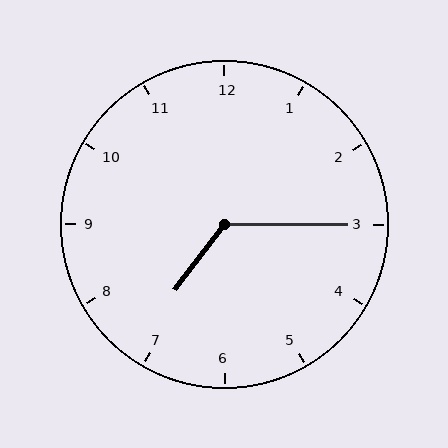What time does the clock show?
7:15.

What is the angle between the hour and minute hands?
Approximately 128 degrees.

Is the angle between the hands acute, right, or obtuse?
It is obtuse.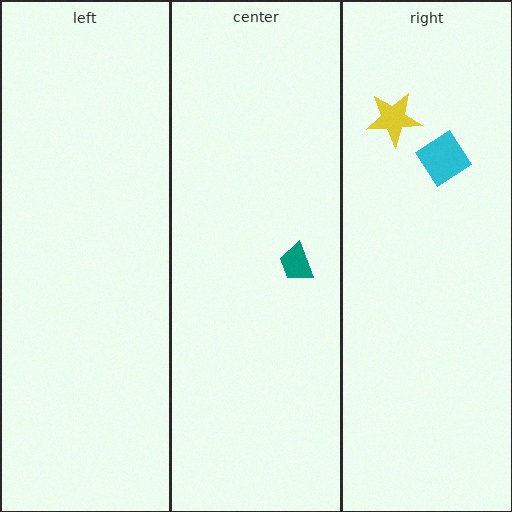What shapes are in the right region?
The yellow star, the cyan diamond.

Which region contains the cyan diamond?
The right region.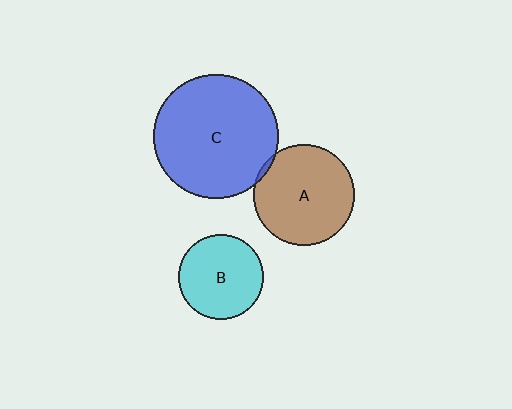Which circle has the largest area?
Circle C (blue).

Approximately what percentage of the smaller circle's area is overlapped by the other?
Approximately 5%.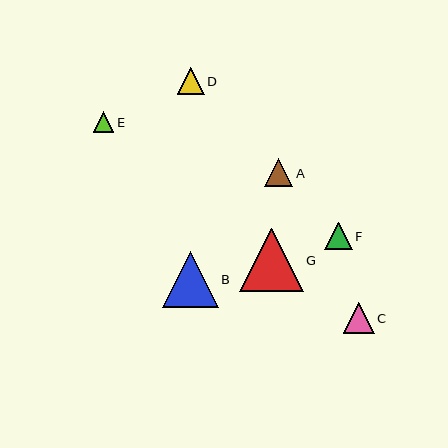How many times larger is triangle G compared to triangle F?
Triangle G is approximately 2.3 times the size of triangle F.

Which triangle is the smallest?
Triangle E is the smallest with a size of approximately 20 pixels.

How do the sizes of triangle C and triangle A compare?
Triangle C and triangle A are approximately the same size.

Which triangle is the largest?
Triangle G is the largest with a size of approximately 63 pixels.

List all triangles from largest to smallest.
From largest to smallest: G, B, C, A, F, D, E.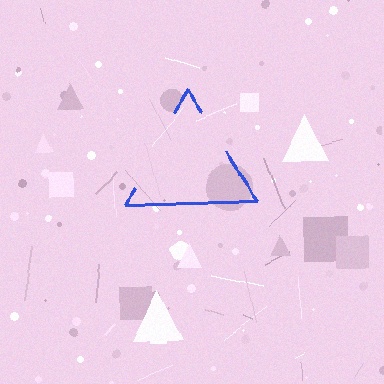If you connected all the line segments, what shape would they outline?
They would outline a triangle.